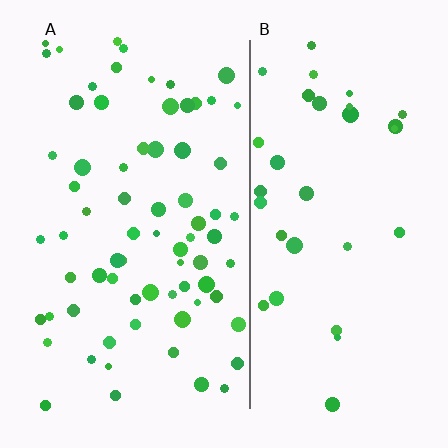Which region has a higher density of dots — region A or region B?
A (the left).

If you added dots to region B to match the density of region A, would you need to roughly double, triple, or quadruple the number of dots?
Approximately double.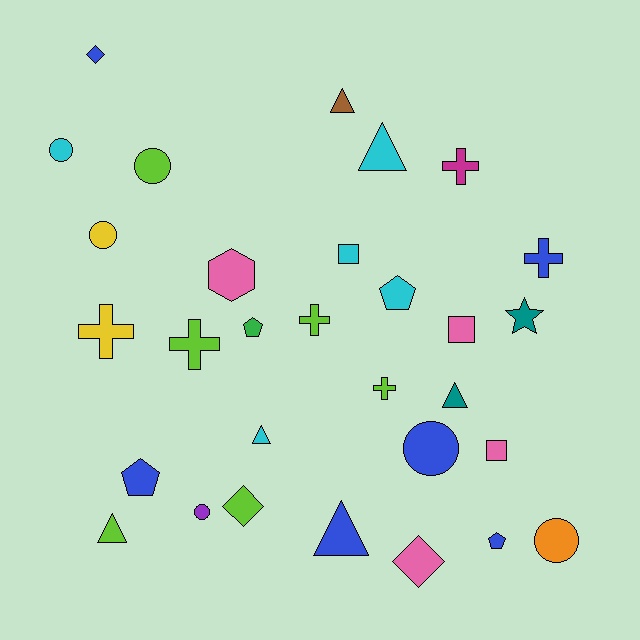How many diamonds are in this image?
There are 3 diamonds.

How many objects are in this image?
There are 30 objects.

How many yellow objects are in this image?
There are 2 yellow objects.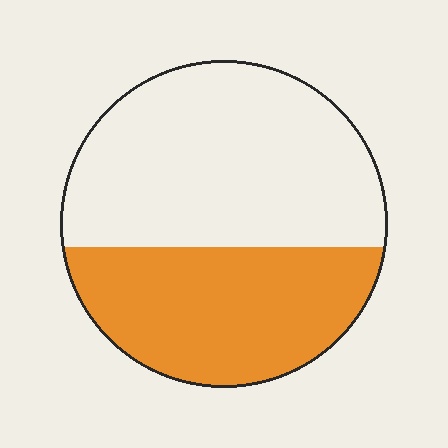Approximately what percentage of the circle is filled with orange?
Approximately 40%.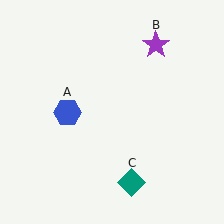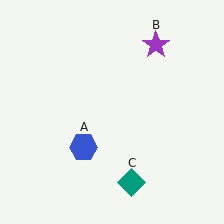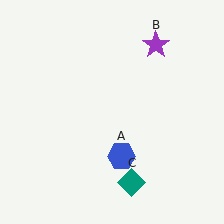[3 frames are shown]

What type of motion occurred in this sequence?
The blue hexagon (object A) rotated counterclockwise around the center of the scene.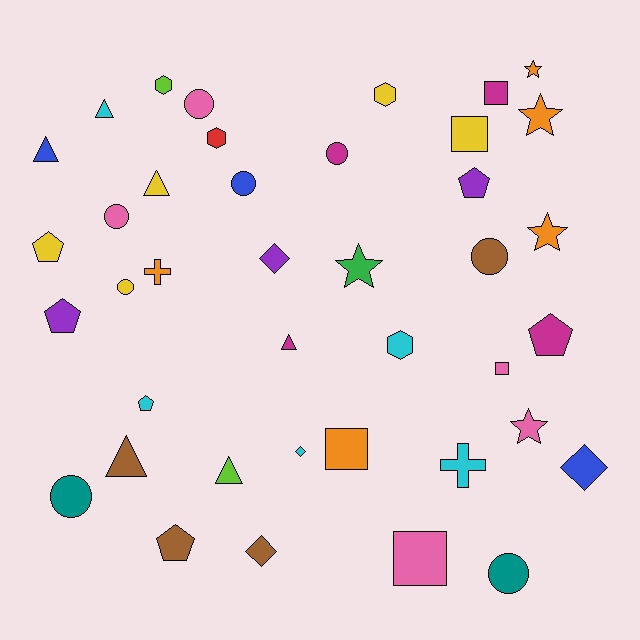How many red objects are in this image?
There is 1 red object.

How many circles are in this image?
There are 8 circles.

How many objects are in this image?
There are 40 objects.